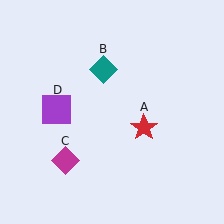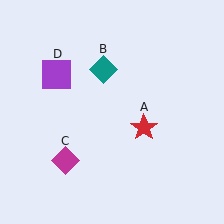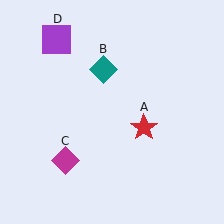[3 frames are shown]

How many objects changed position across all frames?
1 object changed position: purple square (object D).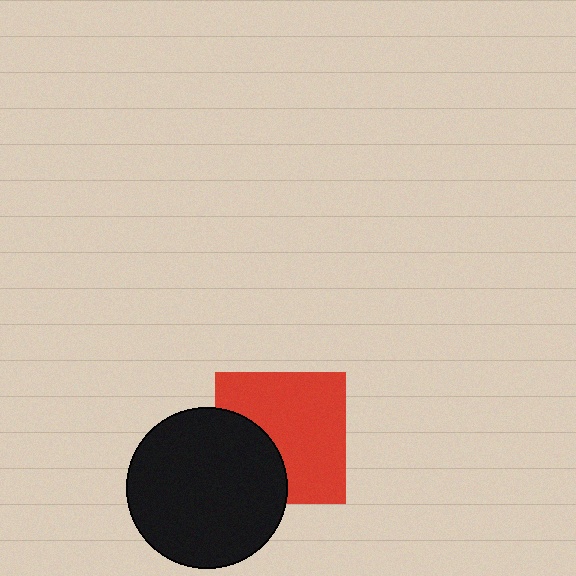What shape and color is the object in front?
The object in front is a black circle.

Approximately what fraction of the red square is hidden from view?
Roughly 32% of the red square is hidden behind the black circle.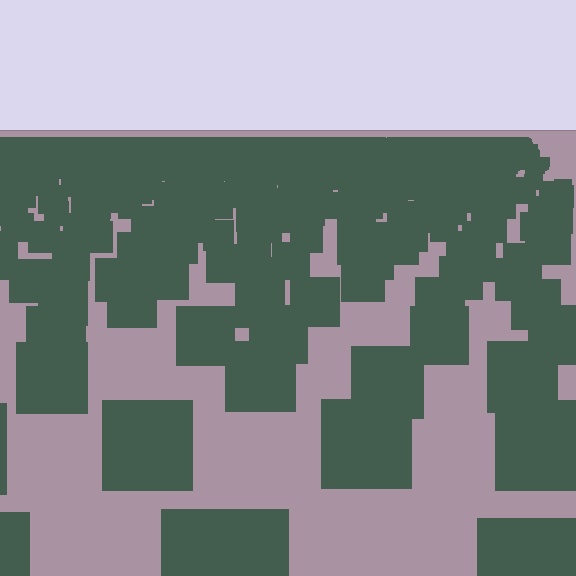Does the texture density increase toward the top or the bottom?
Density increases toward the top.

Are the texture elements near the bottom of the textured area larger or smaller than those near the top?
Larger. Near the bottom, elements are closer to the viewer and appear at a bigger on-screen size.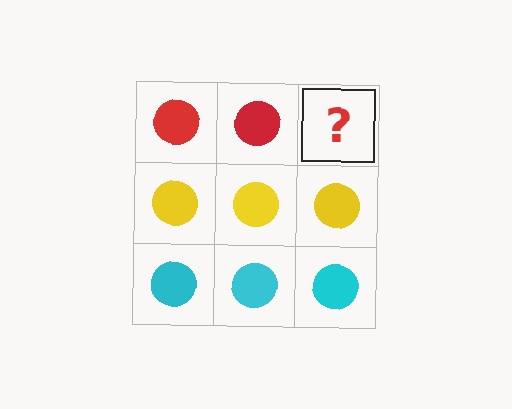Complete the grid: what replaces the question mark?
The question mark should be replaced with a red circle.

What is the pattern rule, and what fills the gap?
The rule is that each row has a consistent color. The gap should be filled with a red circle.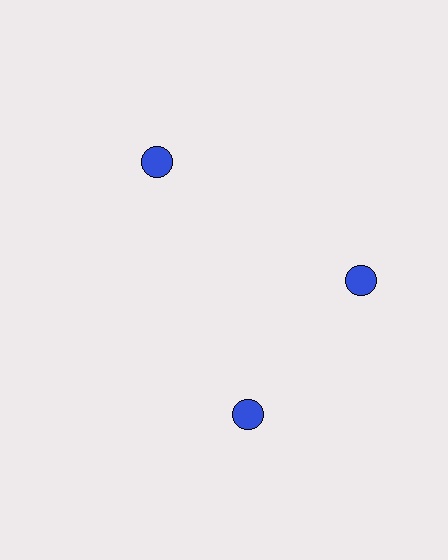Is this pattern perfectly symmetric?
No. The 3 blue circles are arranged in a ring, but one element near the 7 o'clock position is rotated out of alignment along the ring, breaking the 3-fold rotational symmetry.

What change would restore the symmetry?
The symmetry would be restored by rotating it back into even spacing with its neighbors so that all 3 circles sit at equal angles and equal distance from the center.